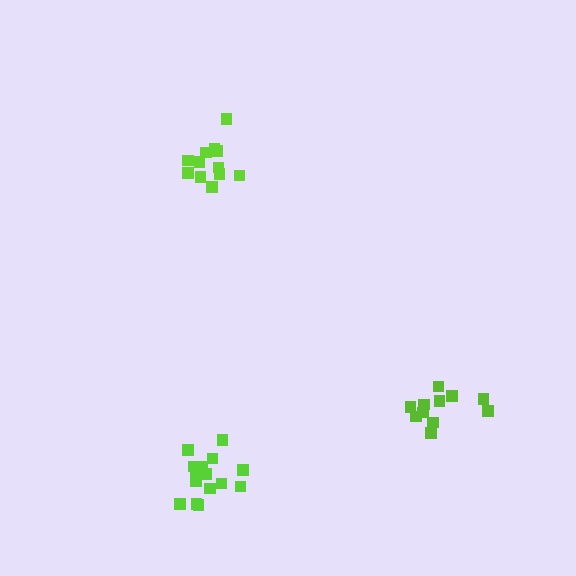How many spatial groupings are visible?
There are 3 spatial groupings.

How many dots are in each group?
Group 1: 11 dots, Group 2: 12 dots, Group 3: 16 dots (39 total).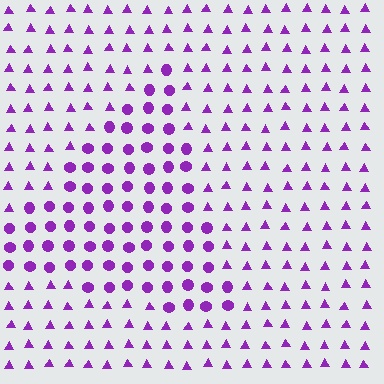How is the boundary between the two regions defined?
The boundary is defined by a change in element shape: circles inside vs. triangles outside. All elements share the same color and spacing.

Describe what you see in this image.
The image is filled with small purple elements arranged in a uniform grid. A triangle-shaped region contains circles, while the surrounding area contains triangles. The boundary is defined purely by the change in element shape.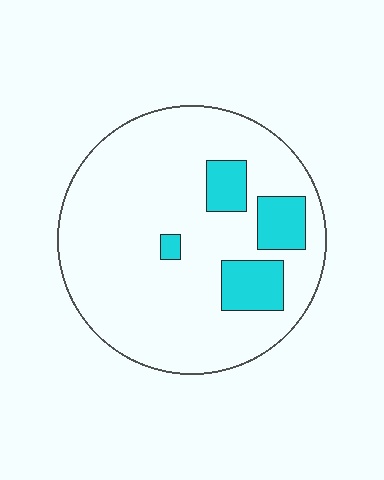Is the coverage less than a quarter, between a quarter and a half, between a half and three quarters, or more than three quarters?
Less than a quarter.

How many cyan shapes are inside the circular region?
4.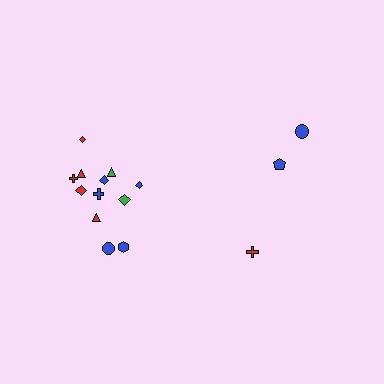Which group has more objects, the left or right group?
The left group.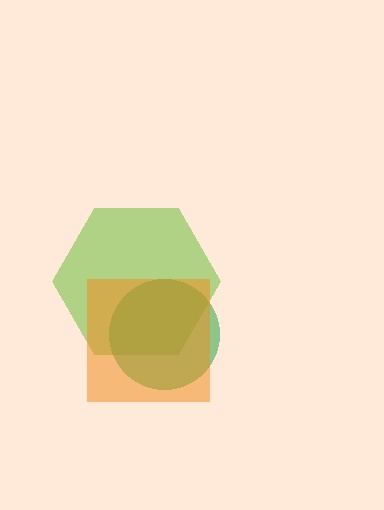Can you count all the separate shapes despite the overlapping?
Yes, there are 3 separate shapes.